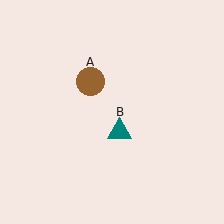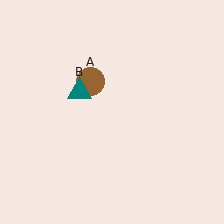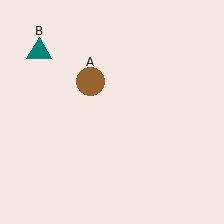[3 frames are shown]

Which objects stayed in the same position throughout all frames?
Brown circle (object A) remained stationary.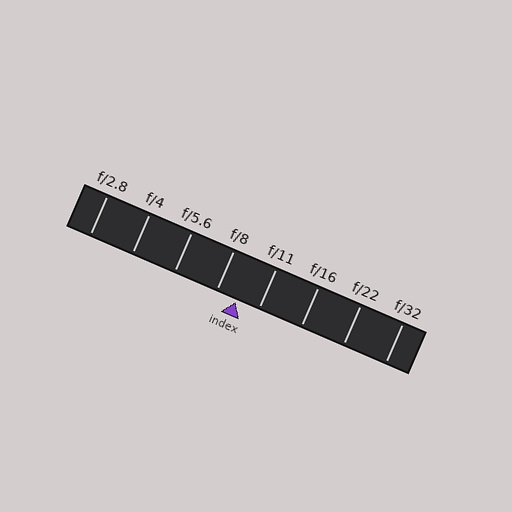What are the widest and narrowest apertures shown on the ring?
The widest aperture shown is f/2.8 and the narrowest is f/32.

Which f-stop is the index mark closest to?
The index mark is closest to f/8.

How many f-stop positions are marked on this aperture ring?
There are 8 f-stop positions marked.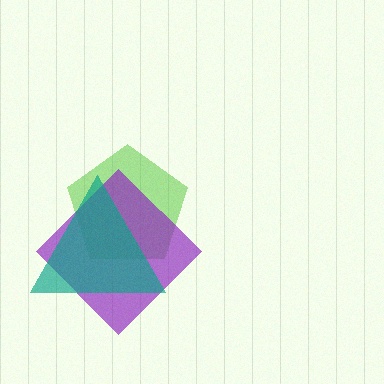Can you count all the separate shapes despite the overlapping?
Yes, there are 3 separate shapes.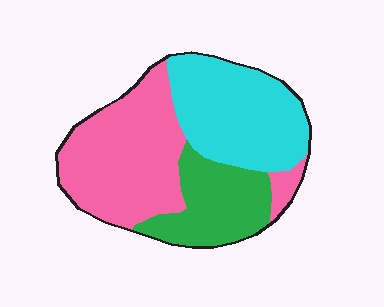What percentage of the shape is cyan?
Cyan covers around 35% of the shape.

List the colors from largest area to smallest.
From largest to smallest: pink, cyan, green.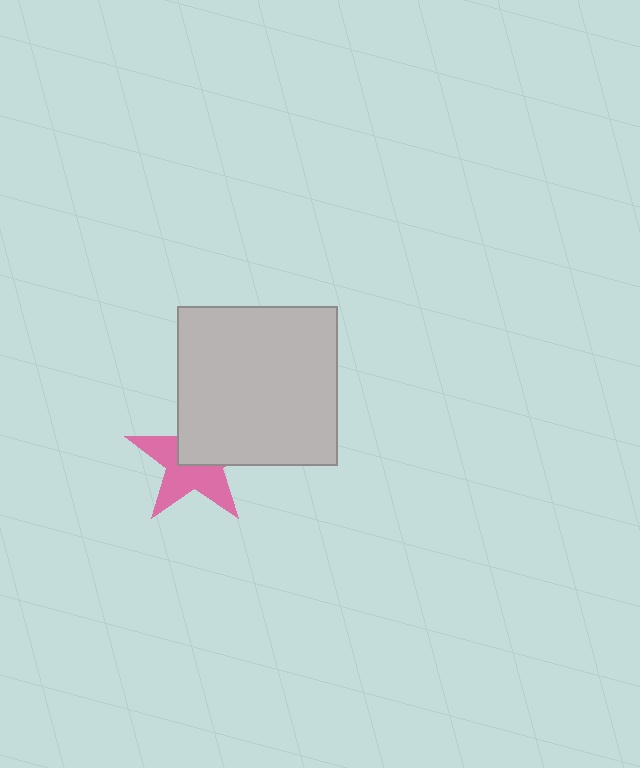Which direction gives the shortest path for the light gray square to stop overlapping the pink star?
Moving toward the upper-right gives the shortest separation.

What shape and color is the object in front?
The object in front is a light gray square.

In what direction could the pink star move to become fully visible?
The pink star could move toward the lower-left. That would shift it out from behind the light gray square entirely.